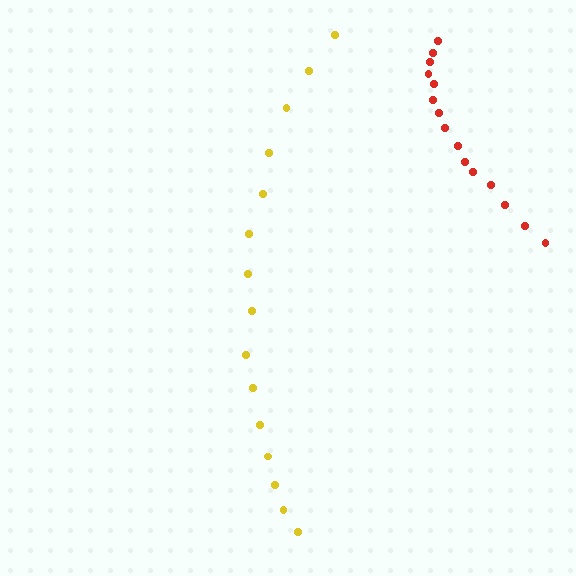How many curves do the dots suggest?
There are 2 distinct paths.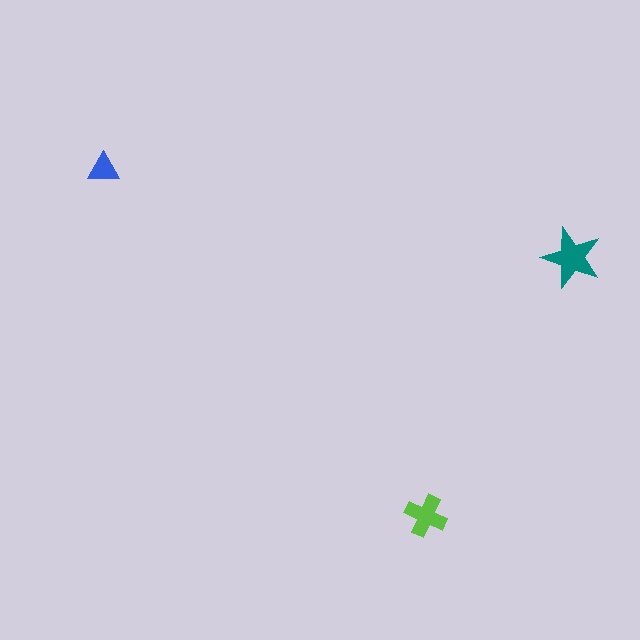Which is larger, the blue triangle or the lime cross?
The lime cross.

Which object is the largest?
The teal star.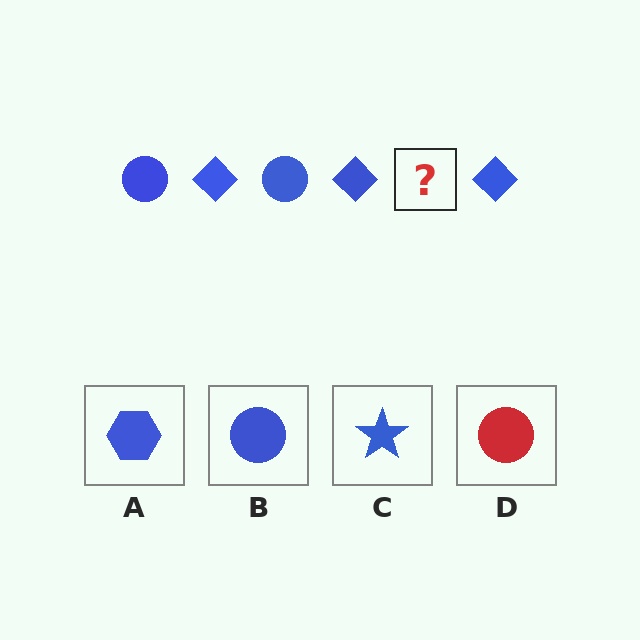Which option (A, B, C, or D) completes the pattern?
B.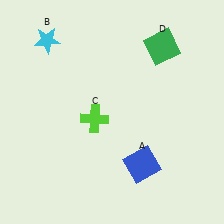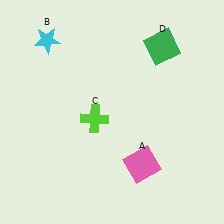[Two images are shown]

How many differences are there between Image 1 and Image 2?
There is 1 difference between the two images.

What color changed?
The square (A) changed from blue in Image 1 to pink in Image 2.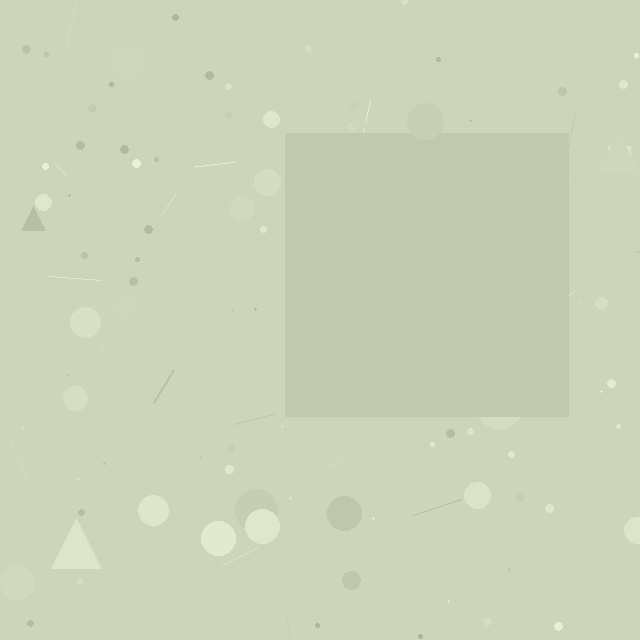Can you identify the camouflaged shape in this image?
The camouflaged shape is a square.